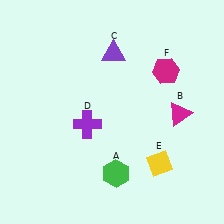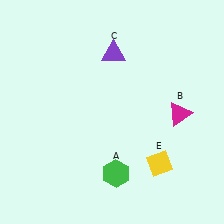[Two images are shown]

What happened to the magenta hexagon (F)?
The magenta hexagon (F) was removed in Image 2. It was in the top-right area of Image 1.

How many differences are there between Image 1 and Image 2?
There are 2 differences between the two images.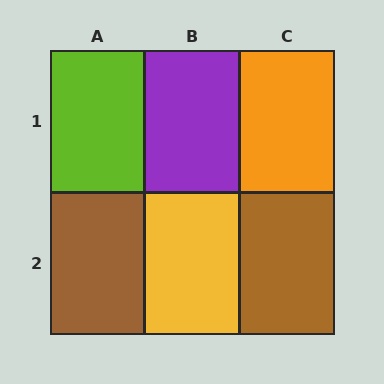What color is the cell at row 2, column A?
Brown.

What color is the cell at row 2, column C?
Brown.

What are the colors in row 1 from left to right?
Lime, purple, orange.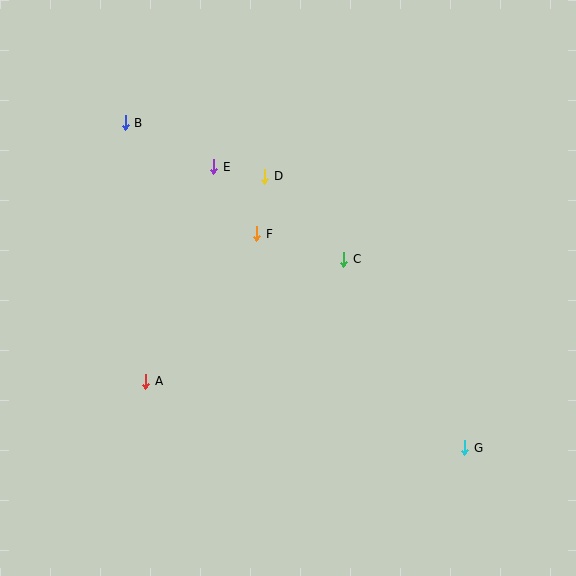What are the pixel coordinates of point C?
Point C is at (344, 259).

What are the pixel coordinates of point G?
Point G is at (465, 448).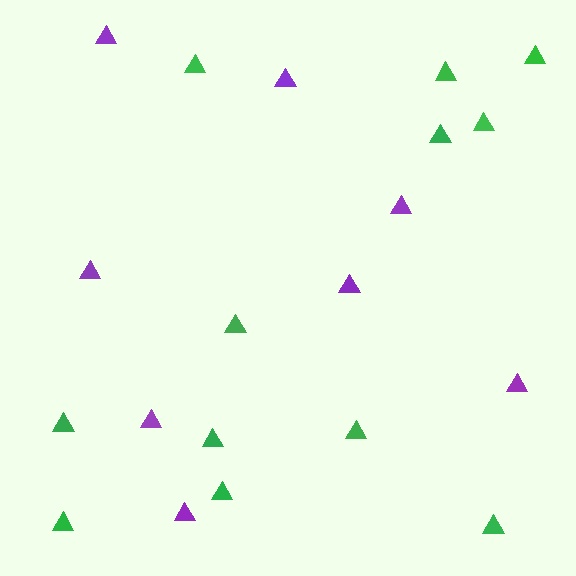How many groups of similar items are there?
There are 2 groups: one group of purple triangles (8) and one group of green triangles (12).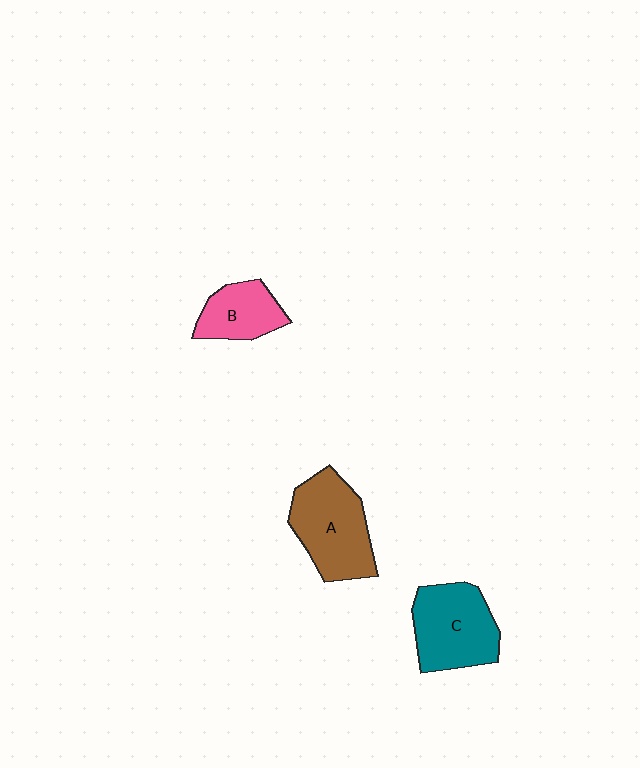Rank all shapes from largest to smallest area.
From largest to smallest: A (brown), C (teal), B (pink).